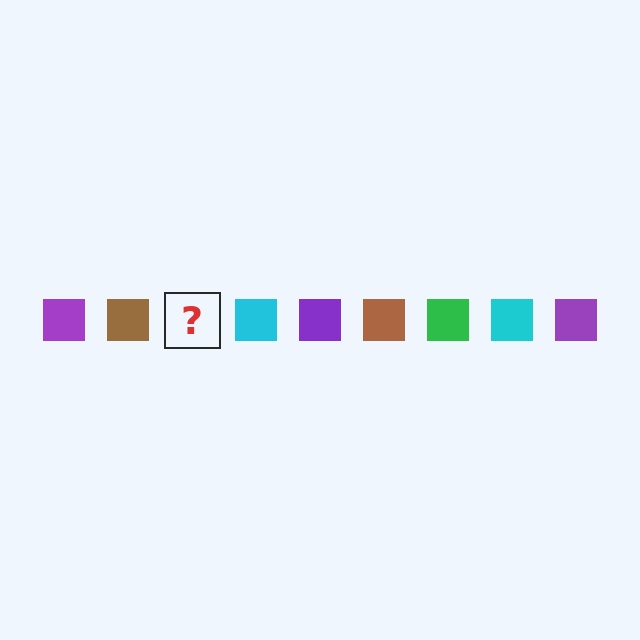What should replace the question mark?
The question mark should be replaced with a green square.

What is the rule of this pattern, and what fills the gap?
The rule is that the pattern cycles through purple, brown, green, cyan squares. The gap should be filled with a green square.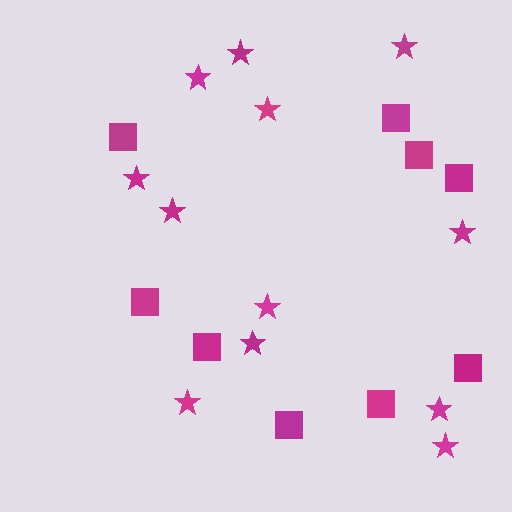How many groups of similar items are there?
There are 2 groups: one group of squares (9) and one group of stars (12).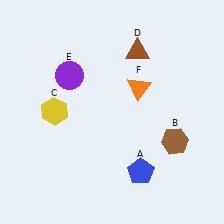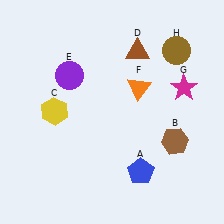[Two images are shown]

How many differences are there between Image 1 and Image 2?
There are 2 differences between the two images.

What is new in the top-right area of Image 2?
A brown circle (H) was added in the top-right area of Image 2.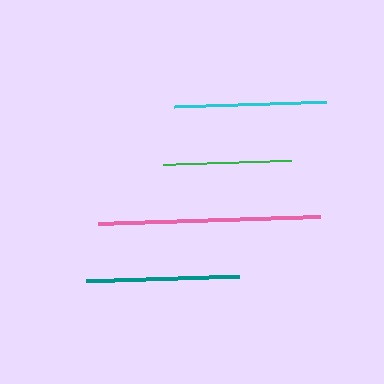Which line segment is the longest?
The pink line is the longest at approximately 222 pixels.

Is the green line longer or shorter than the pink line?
The pink line is longer than the green line.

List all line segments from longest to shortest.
From longest to shortest: pink, teal, cyan, green.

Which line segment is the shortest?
The green line is the shortest at approximately 128 pixels.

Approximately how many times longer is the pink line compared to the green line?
The pink line is approximately 1.7 times the length of the green line.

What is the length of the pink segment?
The pink segment is approximately 222 pixels long.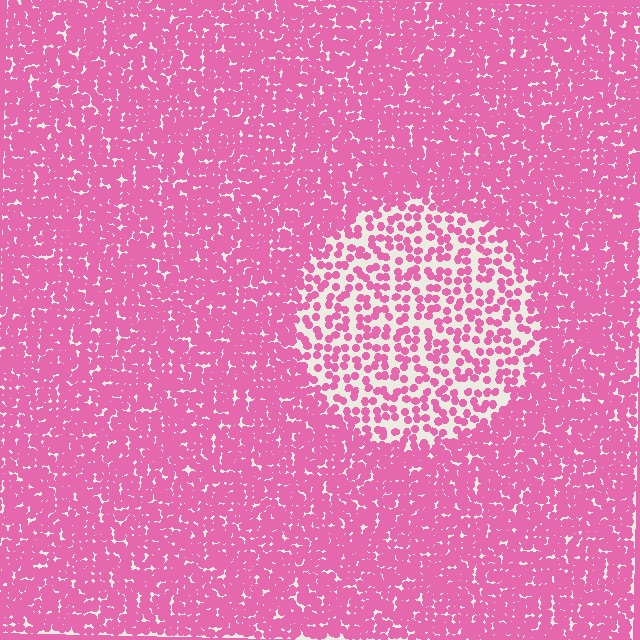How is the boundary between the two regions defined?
The boundary is defined by a change in element density (approximately 2.3x ratio). All elements are the same color, size, and shape.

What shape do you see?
I see a circle.